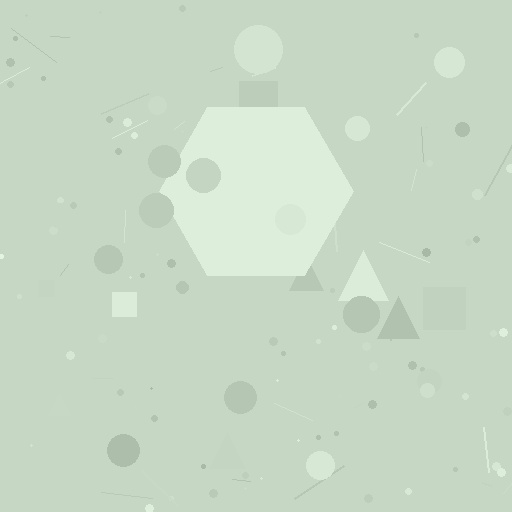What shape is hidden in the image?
A hexagon is hidden in the image.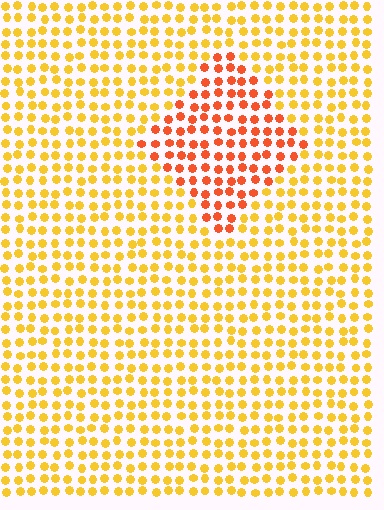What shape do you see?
I see a diamond.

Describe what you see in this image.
The image is filled with small yellow elements in a uniform arrangement. A diamond-shaped region is visible where the elements are tinted to a slightly different hue, forming a subtle color boundary.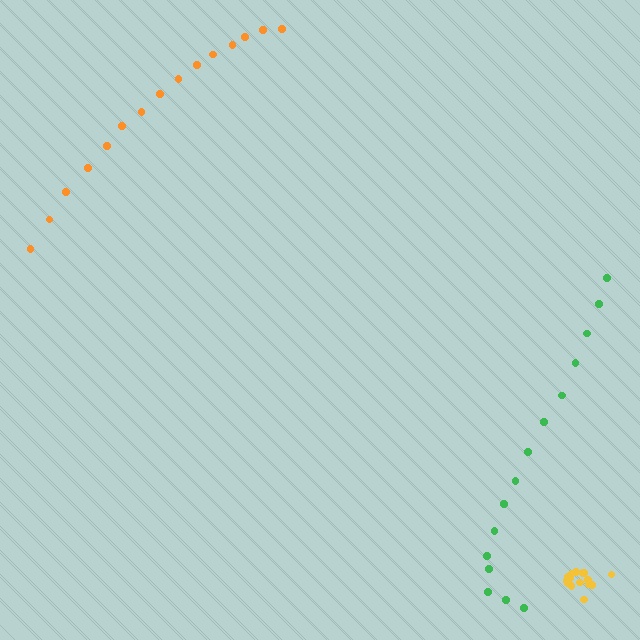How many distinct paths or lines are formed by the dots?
There are 3 distinct paths.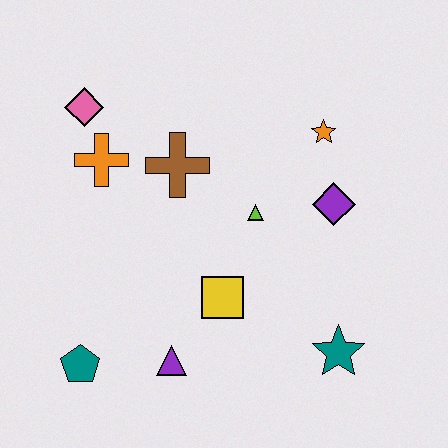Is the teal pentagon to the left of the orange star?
Yes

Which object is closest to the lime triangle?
The purple diamond is closest to the lime triangle.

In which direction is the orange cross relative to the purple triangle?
The orange cross is above the purple triangle.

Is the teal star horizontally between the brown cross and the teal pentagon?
No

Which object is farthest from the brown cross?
The teal star is farthest from the brown cross.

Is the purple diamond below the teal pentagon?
No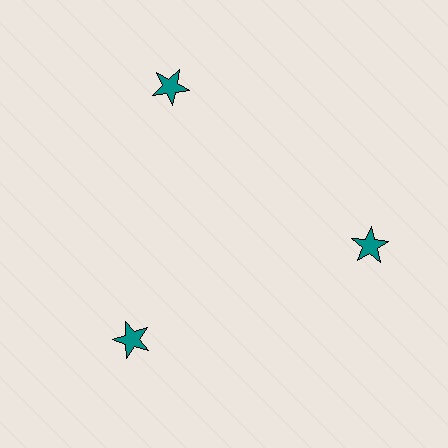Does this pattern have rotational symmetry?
Yes, this pattern has 3-fold rotational symmetry. It looks the same after rotating 120 degrees around the center.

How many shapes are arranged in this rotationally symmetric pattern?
There are 3 shapes, arranged in 3 groups of 1.